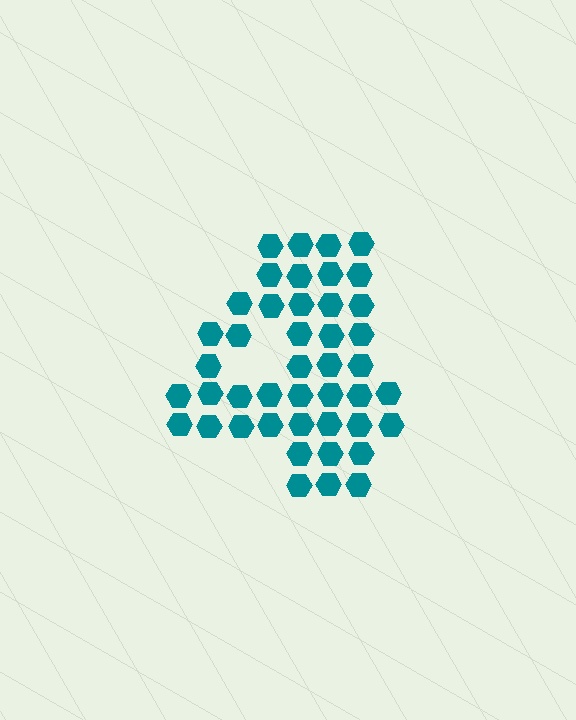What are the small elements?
The small elements are hexagons.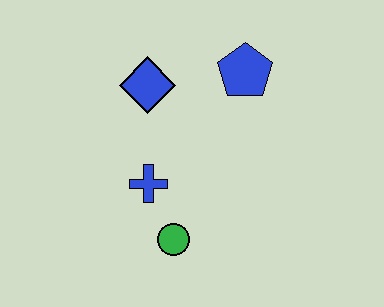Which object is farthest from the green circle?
The blue pentagon is farthest from the green circle.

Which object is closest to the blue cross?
The green circle is closest to the blue cross.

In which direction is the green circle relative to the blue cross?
The green circle is below the blue cross.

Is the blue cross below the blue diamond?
Yes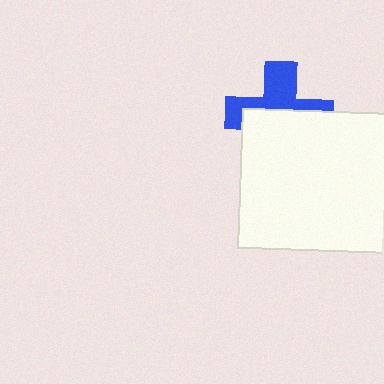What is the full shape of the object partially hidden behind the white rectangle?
The partially hidden object is a blue cross.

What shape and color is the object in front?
The object in front is a white rectangle.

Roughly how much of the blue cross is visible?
About half of it is visible (roughly 46%).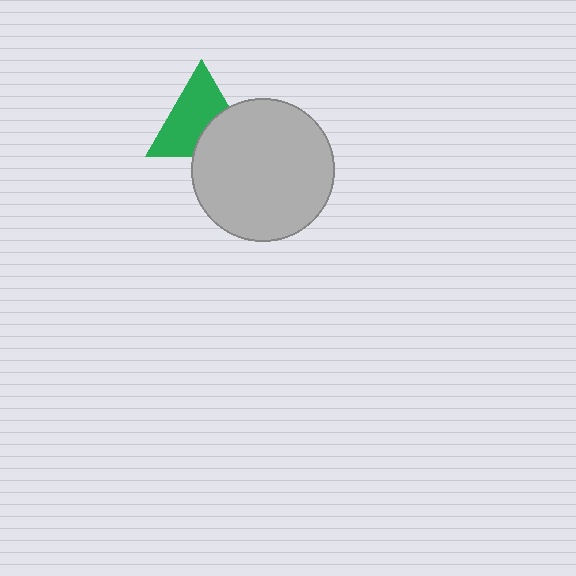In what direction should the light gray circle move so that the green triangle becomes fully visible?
The light gray circle should move toward the lower-right. That is the shortest direction to clear the overlap and leave the green triangle fully visible.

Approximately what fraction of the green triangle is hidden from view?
Roughly 35% of the green triangle is hidden behind the light gray circle.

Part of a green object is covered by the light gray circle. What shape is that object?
It is a triangle.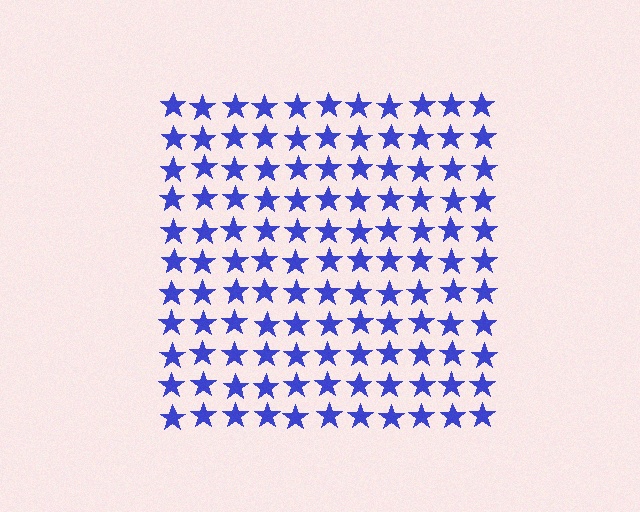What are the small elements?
The small elements are stars.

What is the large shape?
The large shape is a square.